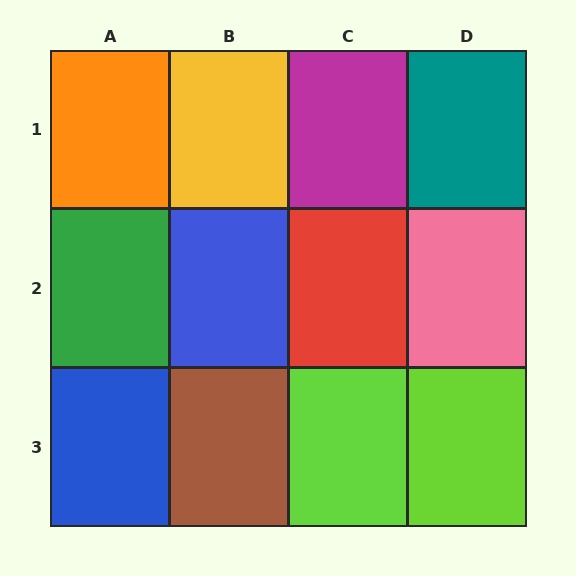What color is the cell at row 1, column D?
Teal.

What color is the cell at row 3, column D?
Lime.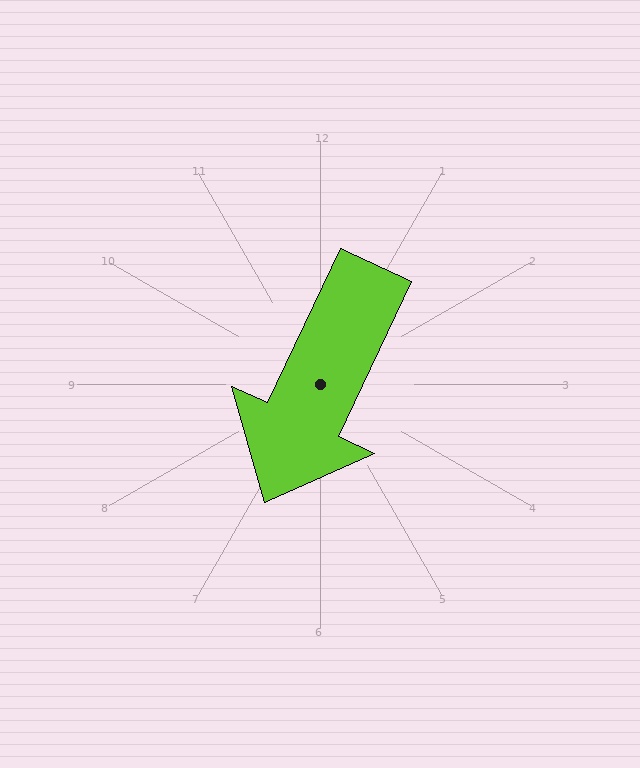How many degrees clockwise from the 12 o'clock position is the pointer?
Approximately 205 degrees.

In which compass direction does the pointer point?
Southwest.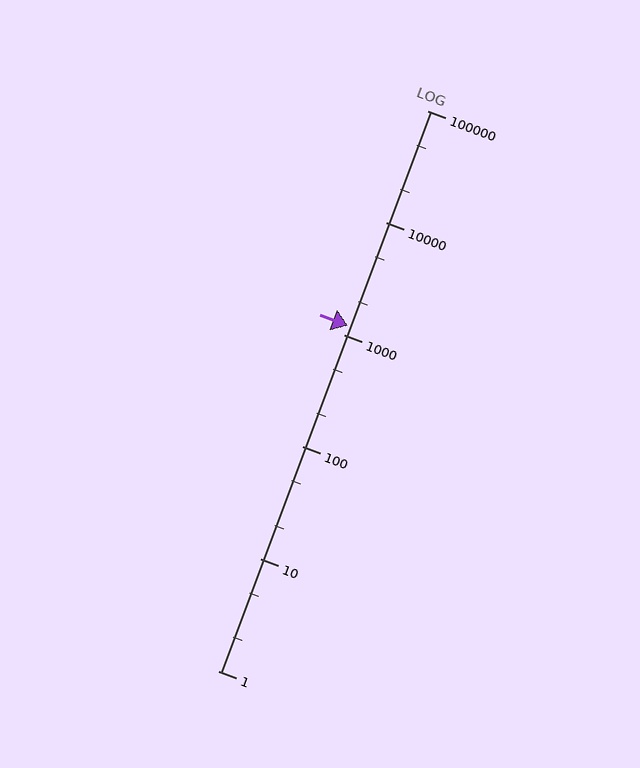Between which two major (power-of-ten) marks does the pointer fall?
The pointer is between 1000 and 10000.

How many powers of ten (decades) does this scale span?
The scale spans 5 decades, from 1 to 100000.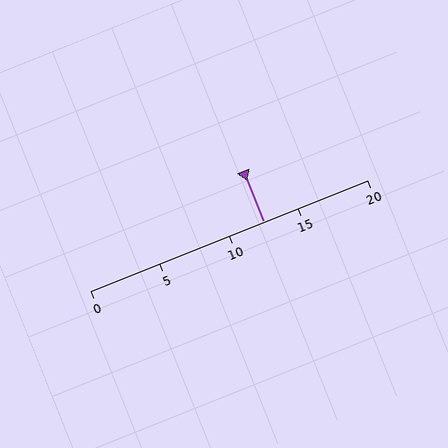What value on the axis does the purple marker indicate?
The marker indicates approximately 12.5.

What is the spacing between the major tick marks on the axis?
The major ticks are spaced 5 apart.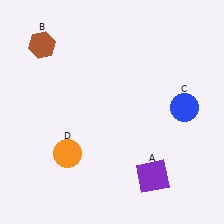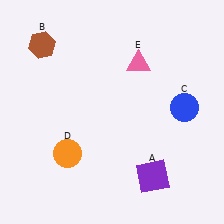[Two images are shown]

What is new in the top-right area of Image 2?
A pink triangle (E) was added in the top-right area of Image 2.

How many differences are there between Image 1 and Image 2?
There is 1 difference between the two images.